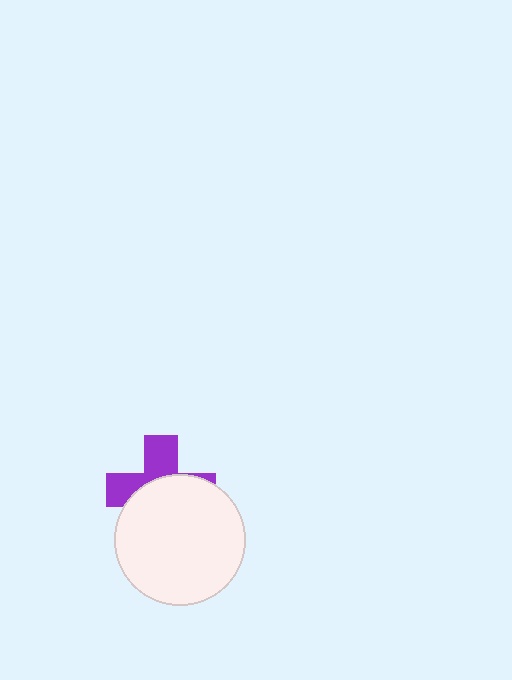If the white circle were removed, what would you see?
You would see the complete purple cross.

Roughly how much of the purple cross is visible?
A small part of it is visible (roughly 41%).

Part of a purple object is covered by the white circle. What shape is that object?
It is a cross.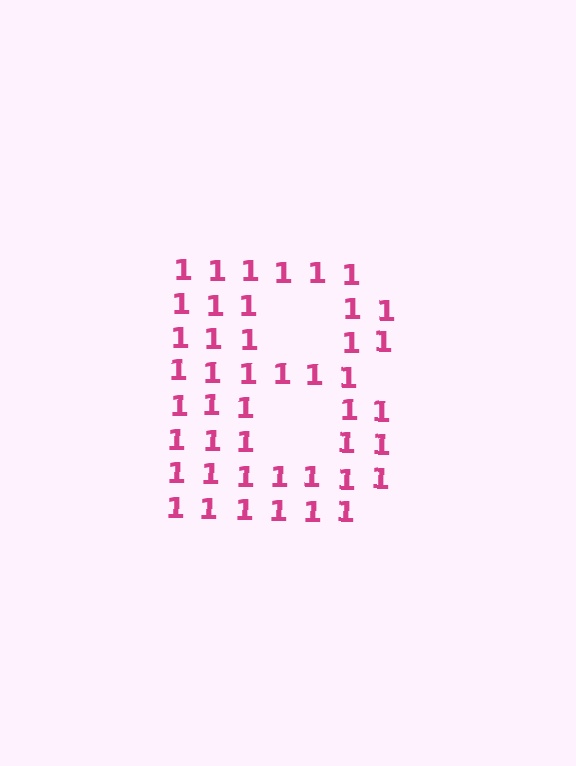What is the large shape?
The large shape is the letter B.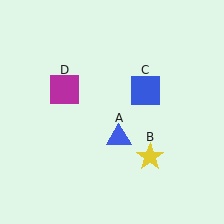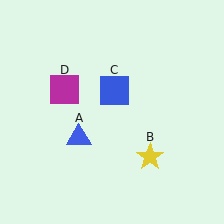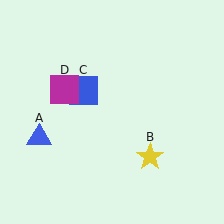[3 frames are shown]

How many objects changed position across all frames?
2 objects changed position: blue triangle (object A), blue square (object C).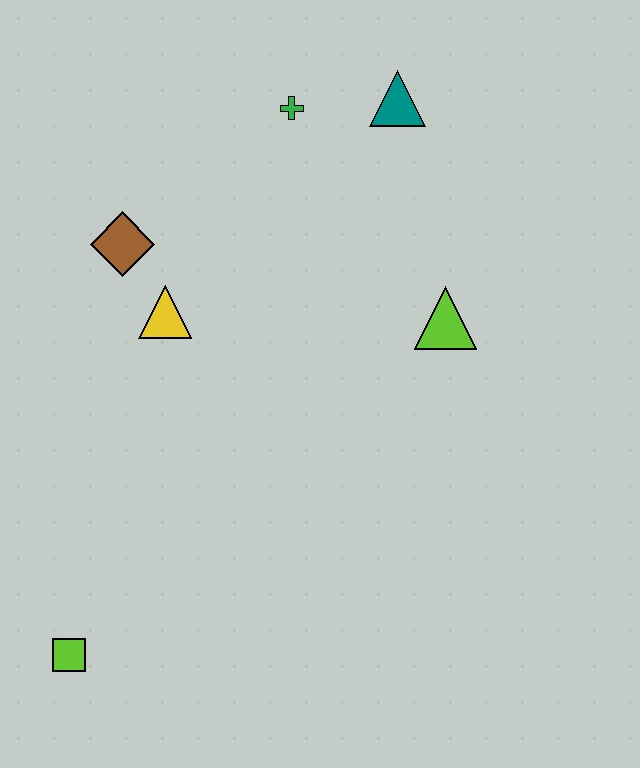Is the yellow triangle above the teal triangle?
No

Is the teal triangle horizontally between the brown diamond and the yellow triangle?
No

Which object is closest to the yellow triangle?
The brown diamond is closest to the yellow triangle.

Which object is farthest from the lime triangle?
The lime square is farthest from the lime triangle.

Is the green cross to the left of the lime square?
No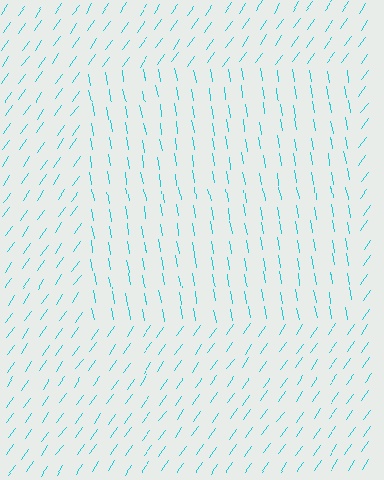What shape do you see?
I see a rectangle.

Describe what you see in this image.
The image is filled with small cyan line segments. A rectangle region in the image has lines oriented differently from the surrounding lines, creating a visible texture boundary.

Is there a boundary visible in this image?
Yes, there is a texture boundary formed by a change in line orientation.